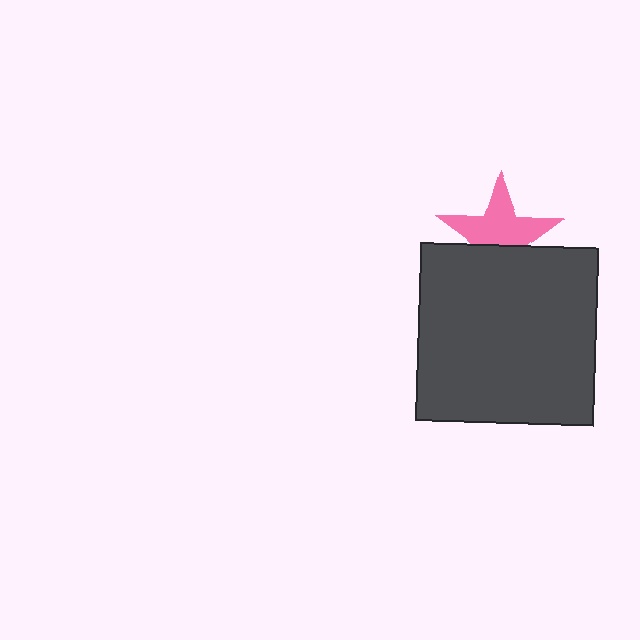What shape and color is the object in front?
The object in front is a dark gray square.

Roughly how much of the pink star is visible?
About half of it is visible (roughly 62%).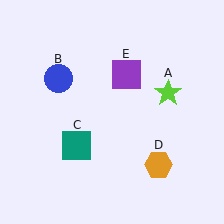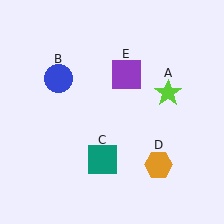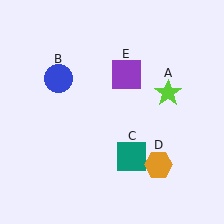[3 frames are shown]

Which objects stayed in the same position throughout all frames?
Lime star (object A) and blue circle (object B) and orange hexagon (object D) and purple square (object E) remained stationary.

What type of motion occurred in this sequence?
The teal square (object C) rotated counterclockwise around the center of the scene.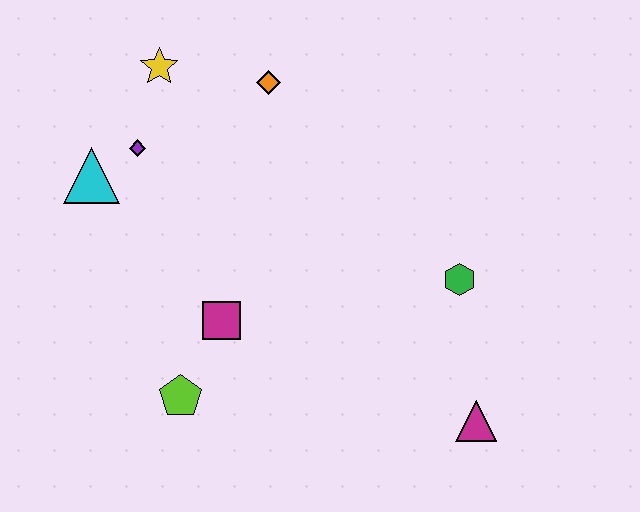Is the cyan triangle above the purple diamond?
No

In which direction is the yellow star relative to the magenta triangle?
The yellow star is above the magenta triangle.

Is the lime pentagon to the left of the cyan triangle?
No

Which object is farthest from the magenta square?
The magenta triangle is farthest from the magenta square.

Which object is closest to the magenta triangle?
The green hexagon is closest to the magenta triangle.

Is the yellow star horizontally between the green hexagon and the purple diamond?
Yes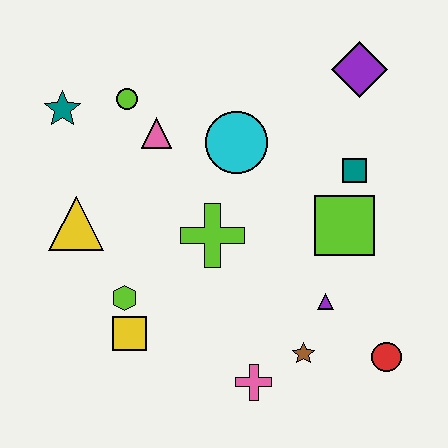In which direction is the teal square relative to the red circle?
The teal square is above the red circle.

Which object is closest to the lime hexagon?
The yellow square is closest to the lime hexagon.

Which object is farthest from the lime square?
The teal star is farthest from the lime square.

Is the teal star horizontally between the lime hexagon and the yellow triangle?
No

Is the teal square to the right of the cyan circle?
Yes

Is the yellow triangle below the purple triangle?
No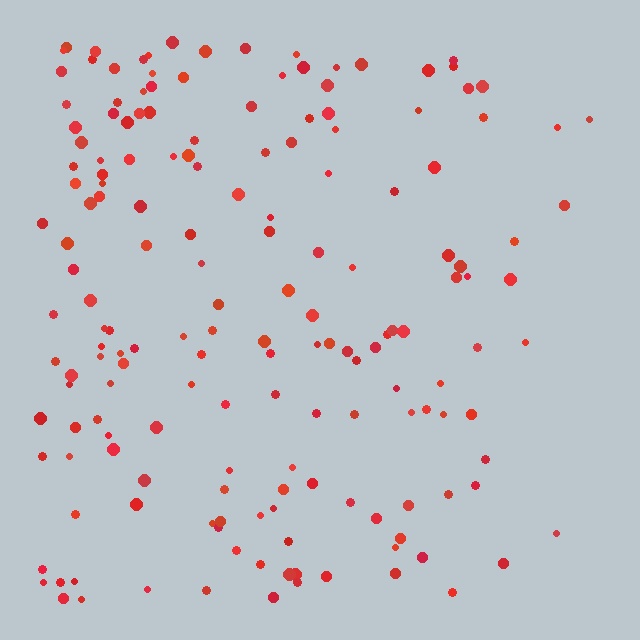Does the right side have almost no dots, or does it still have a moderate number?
Still a moderate number, just noticeably fewer than the left.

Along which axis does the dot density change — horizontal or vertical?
Horizontal.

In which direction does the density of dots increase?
From right to left, with the left side densest.